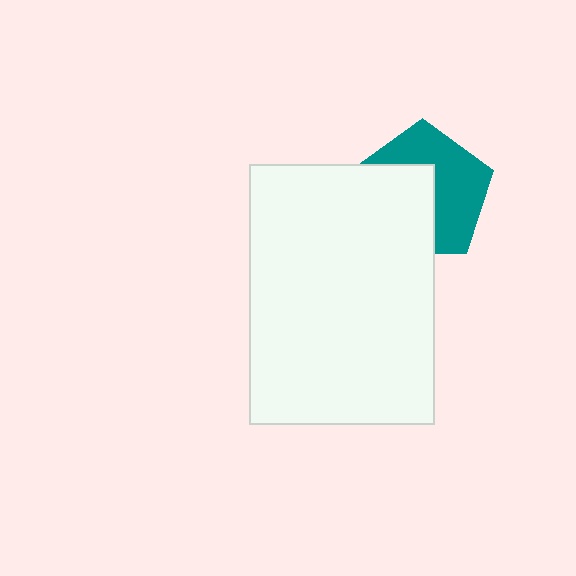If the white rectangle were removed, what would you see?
You would see the complete teal pentagon.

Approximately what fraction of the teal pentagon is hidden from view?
Roughly 48% of the teal pentagon is hidden behind the white rectangle.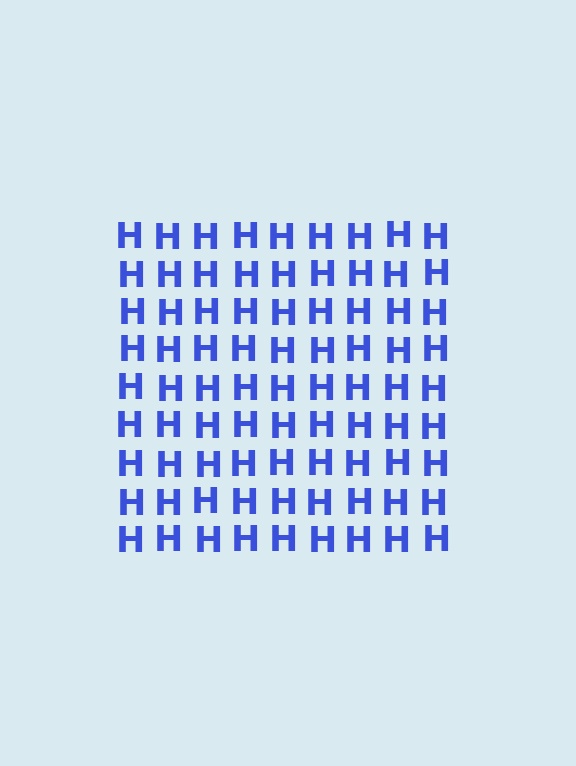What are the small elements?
The small elements are letter H's.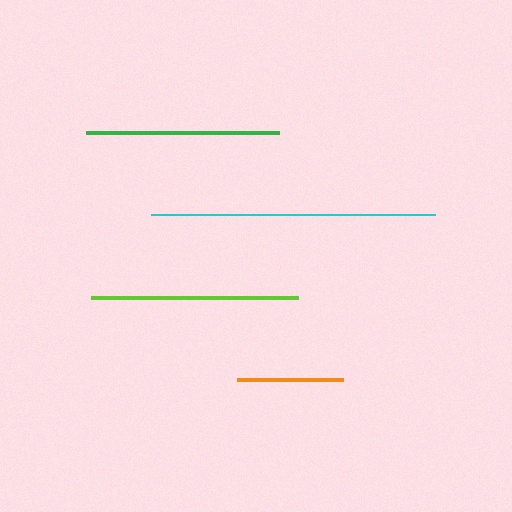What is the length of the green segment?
The green segment is approximately 193 pixels long.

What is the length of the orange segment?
The orange segment is approximately 105 pixels long.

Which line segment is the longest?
The cyan line is the longest at approximately 284 pixels.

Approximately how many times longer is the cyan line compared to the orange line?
The cyan line is approximately 2.7 times the length of the orange line.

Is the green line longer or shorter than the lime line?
The lime line is longer than the green line.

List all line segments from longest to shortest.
From longest to shortest: cyan, lime, green, orange.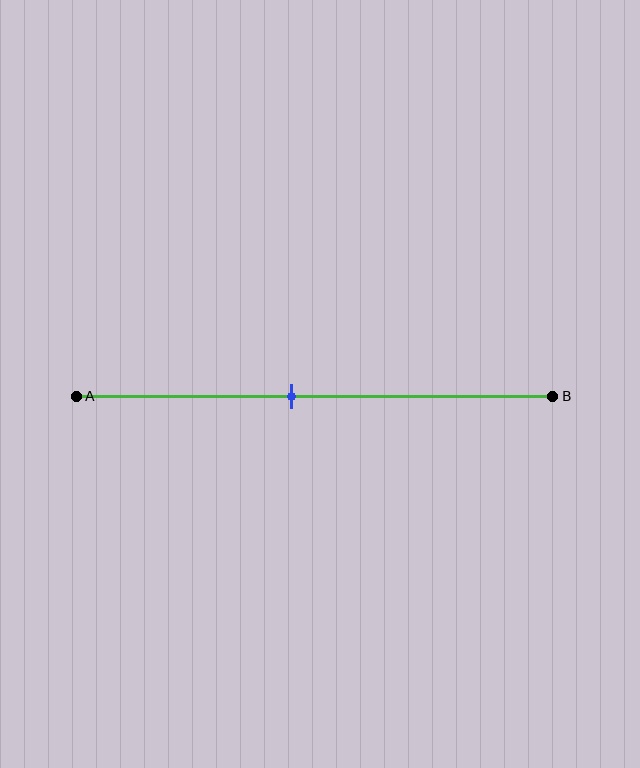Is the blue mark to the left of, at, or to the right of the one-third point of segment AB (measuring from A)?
The blue mark is to the right of the one-third point of segment AB.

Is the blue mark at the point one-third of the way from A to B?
No, the mark is at about 45% from A, not at the 33% one-third point.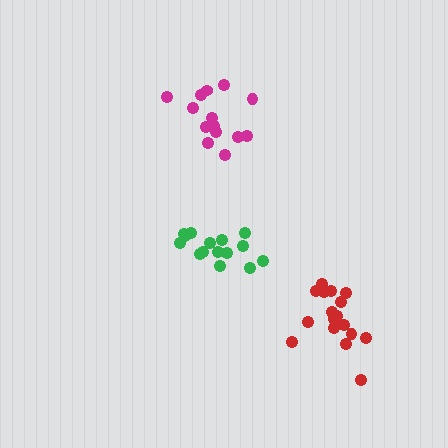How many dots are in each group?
Group 1: 15 dots, Group 2: 14 dots, Group 3: 18 dots (47 total).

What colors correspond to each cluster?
The clusters are colored: green, magenta, red.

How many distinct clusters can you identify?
There are 3 distinct clusters.